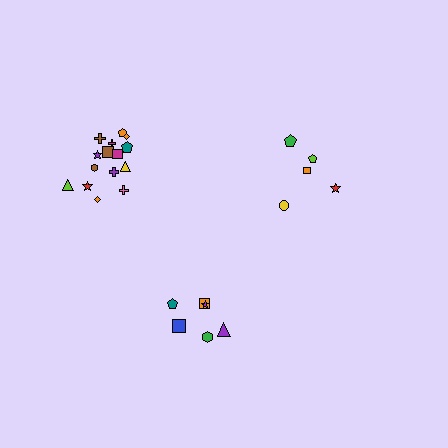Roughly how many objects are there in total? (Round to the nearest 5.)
Roughly 25 objects in total.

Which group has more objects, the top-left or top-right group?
The top-left group.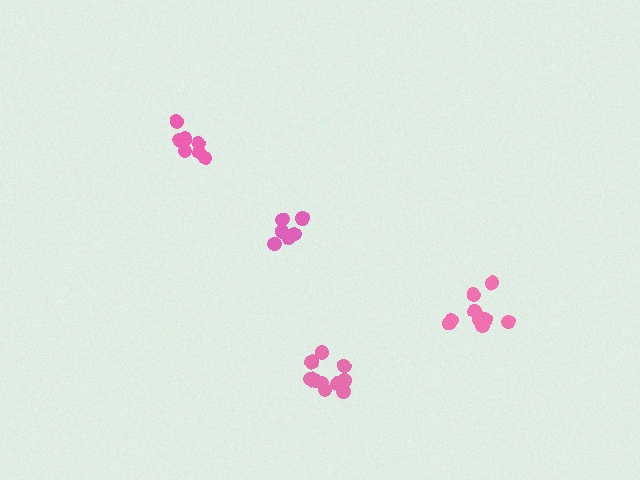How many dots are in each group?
Group 1: 6 dots, Group 2: 10 dots, Group 3: 7 dots, Group 4: 10 dots (33 total).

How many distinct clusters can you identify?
There are 4 distinct clusters.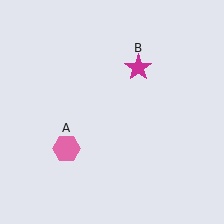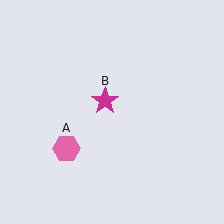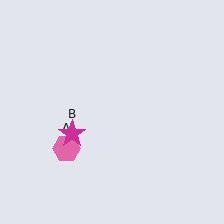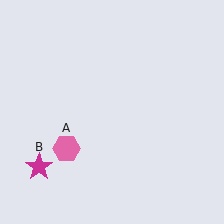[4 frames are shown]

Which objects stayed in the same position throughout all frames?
Pink hexagon (object A) remained stationary.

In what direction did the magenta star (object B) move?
The magenta star (object B) moved down and to the left.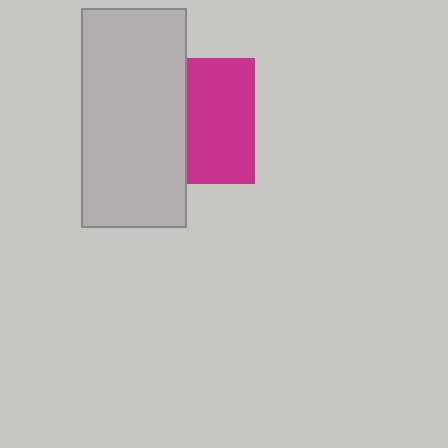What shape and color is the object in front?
The object in front is a light gray rectangle.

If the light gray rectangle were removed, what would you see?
You would see the complete magenta square.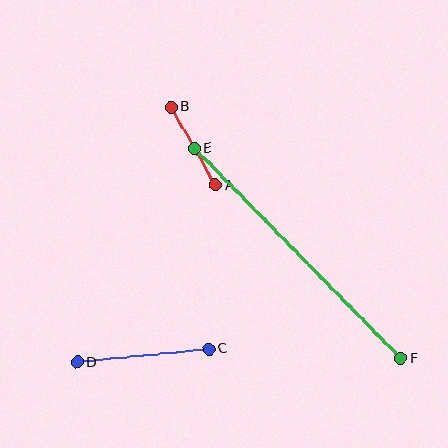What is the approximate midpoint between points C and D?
The midpoint is at approximately (143, 356) pixels.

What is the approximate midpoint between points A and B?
The midpoint is at approximately (193, 146) pixels.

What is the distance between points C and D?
The distance is approximately 132 pixels.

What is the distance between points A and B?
The distance is approximately 90 pixels.